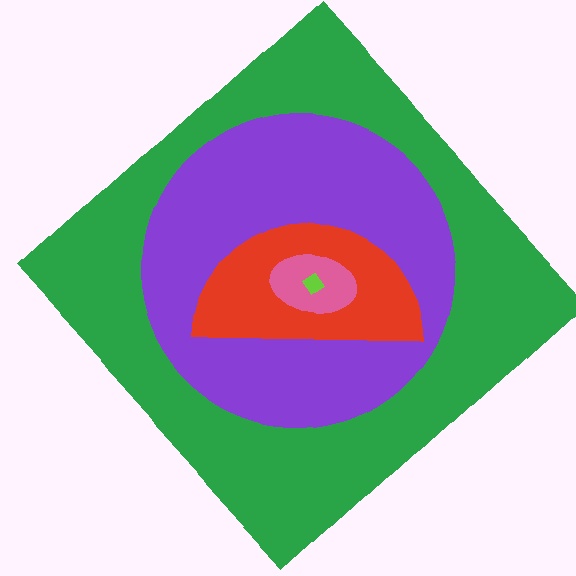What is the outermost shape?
The green diamond.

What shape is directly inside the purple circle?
The red semicircle.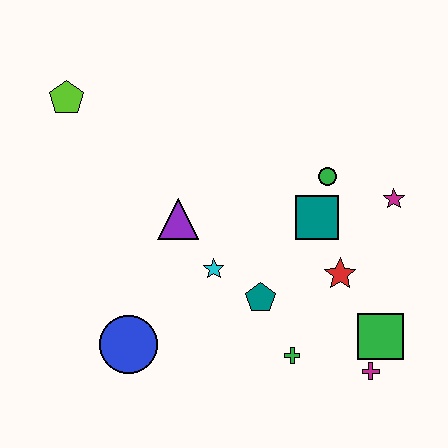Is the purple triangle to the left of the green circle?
Yes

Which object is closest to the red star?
The teal square is closest to the red star.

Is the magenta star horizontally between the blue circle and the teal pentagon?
No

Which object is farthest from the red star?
The lime pentagon is farthest from the red star.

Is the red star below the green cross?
No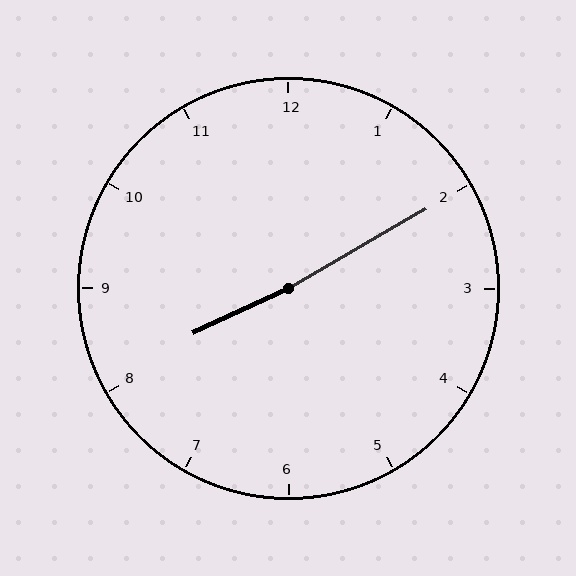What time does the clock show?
8:10.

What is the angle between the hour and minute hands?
Approximately 175 degrees.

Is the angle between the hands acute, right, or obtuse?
It is obtuse.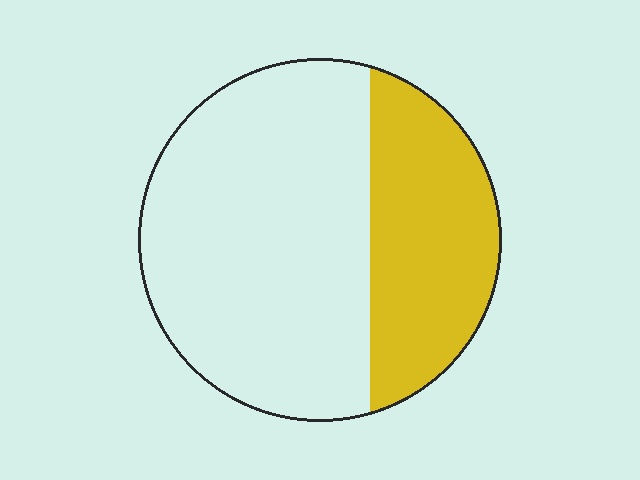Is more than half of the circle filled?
No.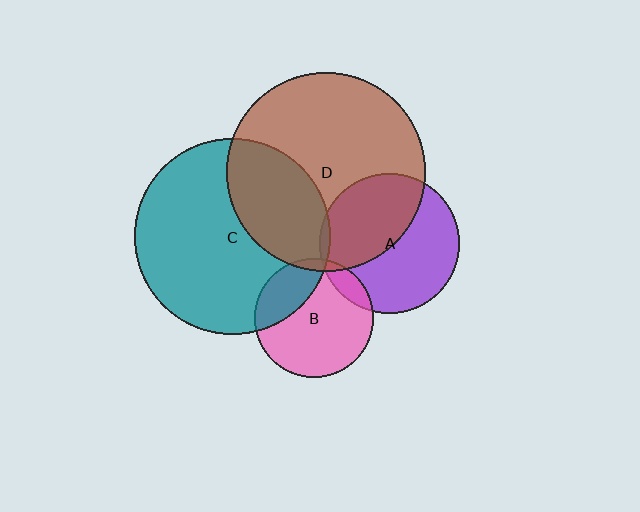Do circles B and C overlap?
Yes.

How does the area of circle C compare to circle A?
Approximately 2.0 times.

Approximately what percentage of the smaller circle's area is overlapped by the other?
Approximately 25%.